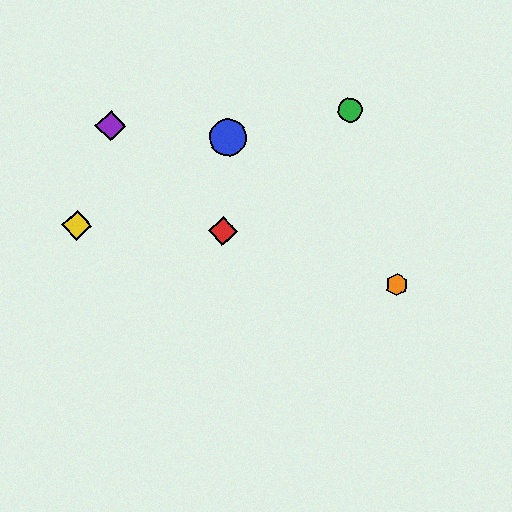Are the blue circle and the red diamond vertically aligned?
Yes, both are at x≈228.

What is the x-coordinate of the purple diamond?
The purple diamond is at x≈111.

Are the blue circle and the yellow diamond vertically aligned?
No, the blue circle is at x≈228 and the yellow diamond is at x≈77.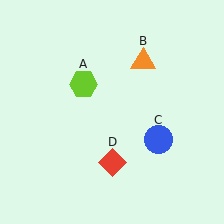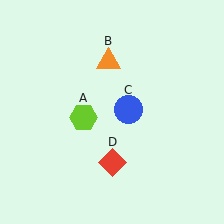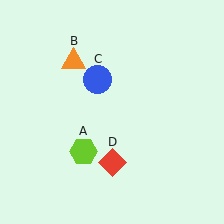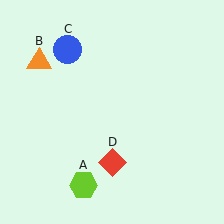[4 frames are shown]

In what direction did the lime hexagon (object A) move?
The lime hexagon (object A) moved down.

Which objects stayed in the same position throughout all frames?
Red diamond (object D) remained stationary.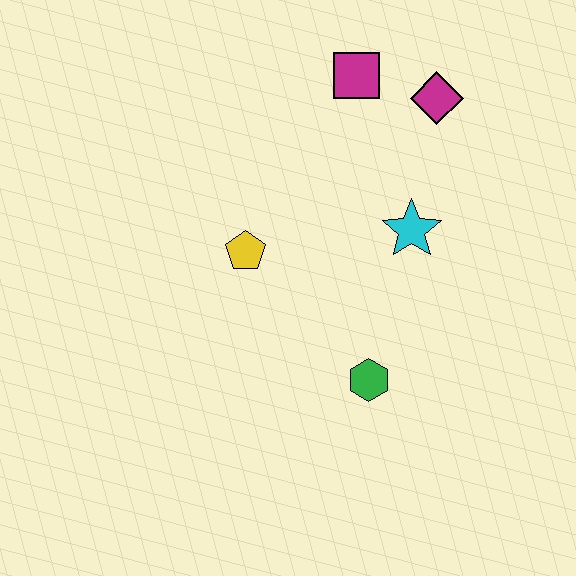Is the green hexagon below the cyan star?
Yes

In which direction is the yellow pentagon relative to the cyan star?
The yellow pentagon is to the left of the cyan star.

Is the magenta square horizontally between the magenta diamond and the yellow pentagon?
Yes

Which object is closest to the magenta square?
The magenta diamond is closest to the magenta square.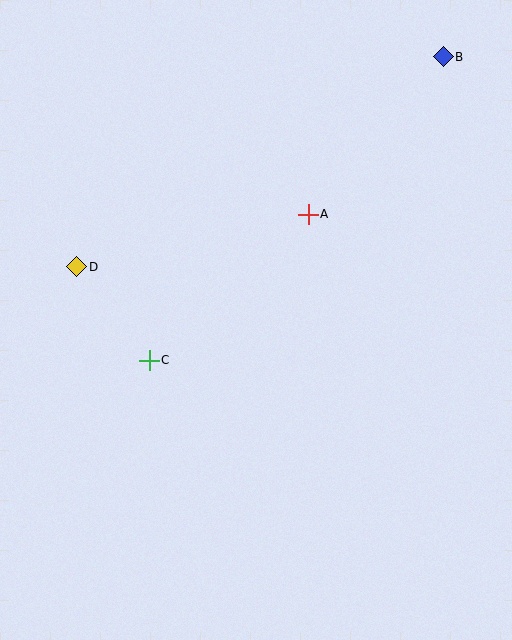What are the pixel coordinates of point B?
Point B is at (443, 57).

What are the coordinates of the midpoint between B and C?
The midpoint between B and C is at (296, 208).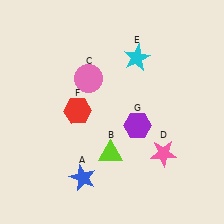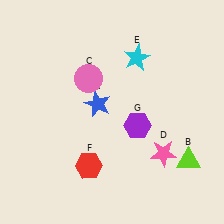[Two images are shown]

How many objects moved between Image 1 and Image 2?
3 objects moved between the two images.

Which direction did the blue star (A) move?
The blue star (A) moved up.